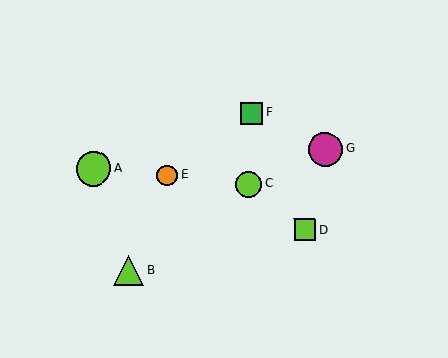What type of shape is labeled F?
Shape F is a green square.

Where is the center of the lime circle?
The center of the lime circle is at (93, 168).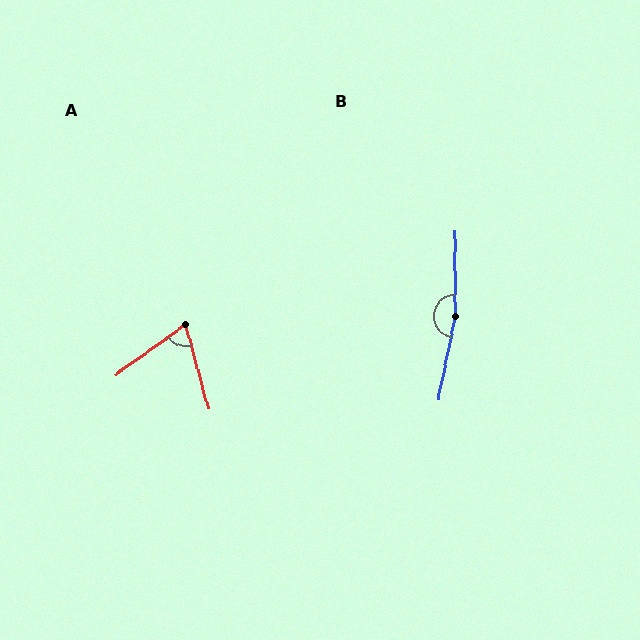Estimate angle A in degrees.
Approximately 70 degrees.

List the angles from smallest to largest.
A (70°), B (169°).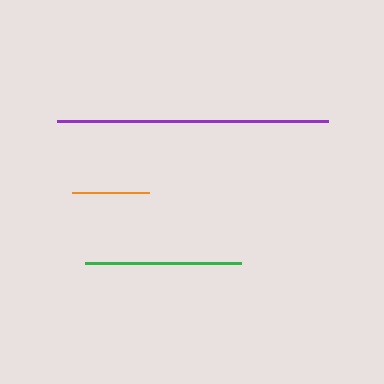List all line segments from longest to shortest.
From longest to shortest: purple, green, orange.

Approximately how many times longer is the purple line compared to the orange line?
The purple line is approximately 3.5 times the length of the orange line.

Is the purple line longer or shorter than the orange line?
The purple line is longer than the orange line.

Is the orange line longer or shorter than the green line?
The green line is longer than the orange line.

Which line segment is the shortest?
The orange line is the shortest at approximately 77 pixels.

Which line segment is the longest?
The purple line is the longest at approximately 271 pixels.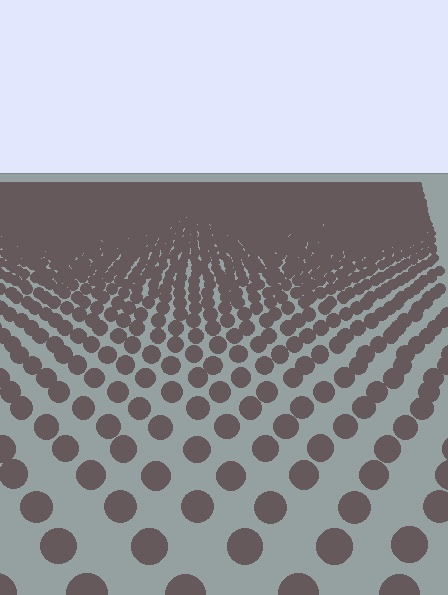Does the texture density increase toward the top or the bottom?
Density increases toward the top.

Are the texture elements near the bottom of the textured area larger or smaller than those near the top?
Larger. Near the bottom, elements are closer to the viewer and appear at a bigger on-screen size.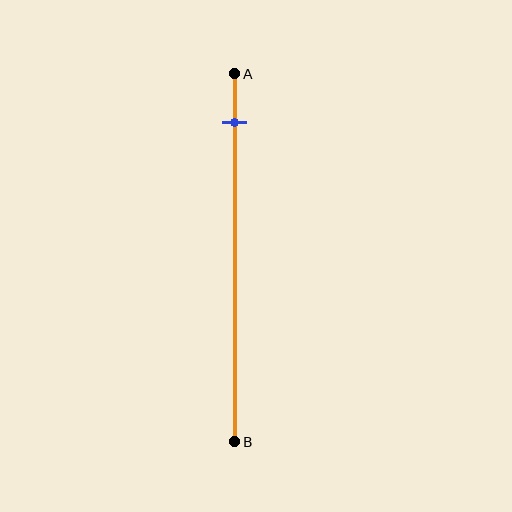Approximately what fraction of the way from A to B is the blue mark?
The blue mark is approximately 15% of the way from A to B.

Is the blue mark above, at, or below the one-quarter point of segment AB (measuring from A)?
The blue mark is above the one-quarter point of segment AB.